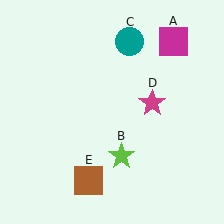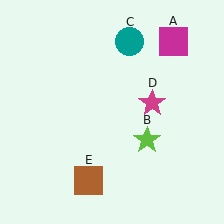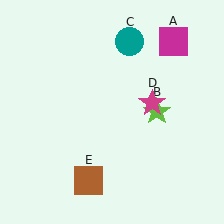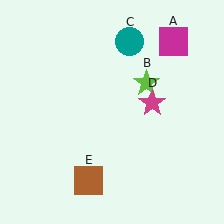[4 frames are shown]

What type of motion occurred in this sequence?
The lime star (object B) rotated counterclockwise around the center of the scene.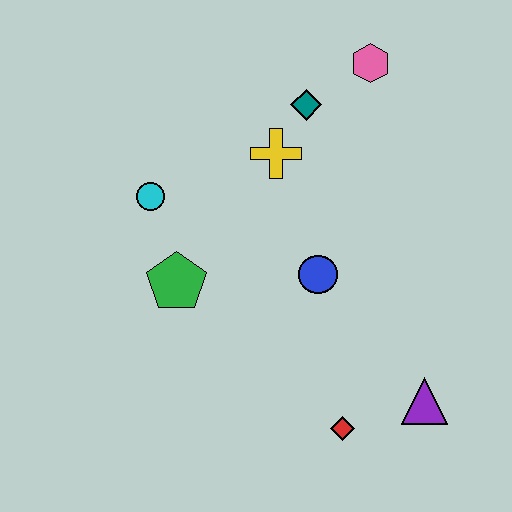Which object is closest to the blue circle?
The yellow cross is closest to the blue circle.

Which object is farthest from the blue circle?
The pink hexagon is farthest from the blue circle.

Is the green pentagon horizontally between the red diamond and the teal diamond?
No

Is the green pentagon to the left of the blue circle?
Yes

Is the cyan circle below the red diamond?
No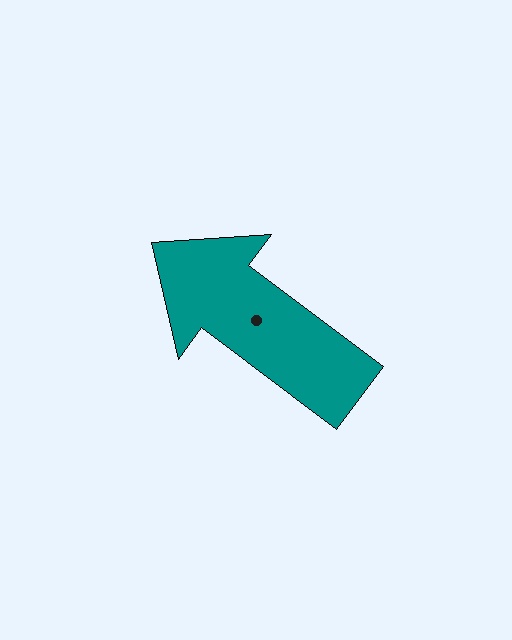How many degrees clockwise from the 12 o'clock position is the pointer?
Approximately 307 degrees.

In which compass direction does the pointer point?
Northwest.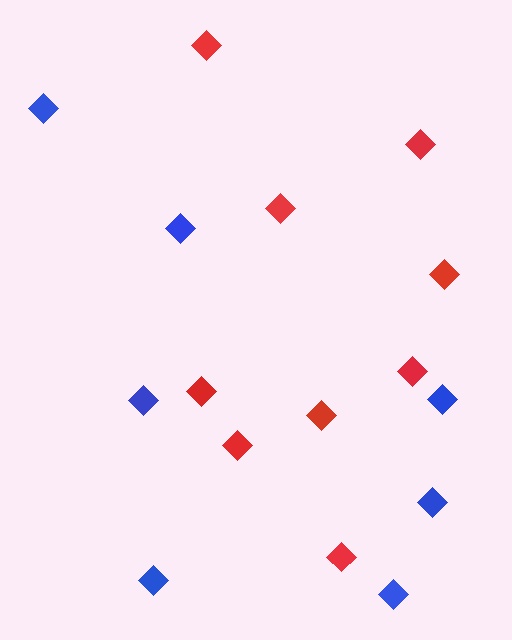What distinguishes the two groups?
There are 2 groups: one group of blue diamonds (7) and one group of red diamonds (9).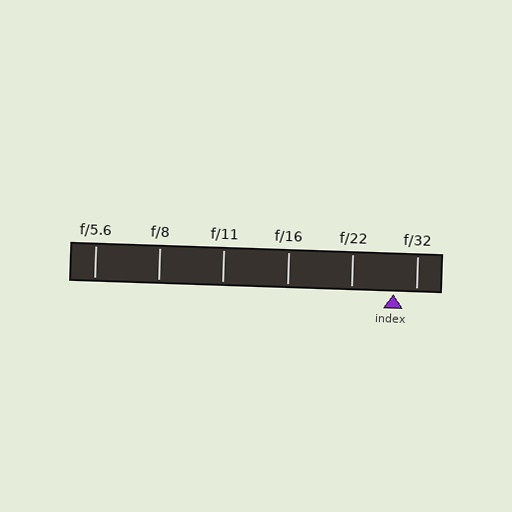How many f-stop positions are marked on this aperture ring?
There are 6 f-stop positions marked.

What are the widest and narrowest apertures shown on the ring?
The widest aperture shown is f/5.6 and the narrowest is f/32.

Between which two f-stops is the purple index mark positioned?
The index mark is between f/22 and f/32.